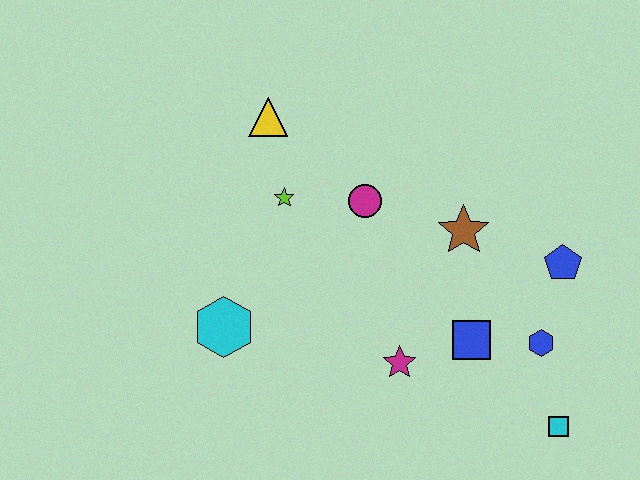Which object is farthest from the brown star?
The cyan hexagon is farthest from the brown star.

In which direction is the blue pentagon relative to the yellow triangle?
The blue pentagon is to the right of the yellow triangle.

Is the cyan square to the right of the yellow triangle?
Yes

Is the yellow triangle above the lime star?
Yes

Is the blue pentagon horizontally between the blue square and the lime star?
No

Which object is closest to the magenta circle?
The lime star is closest to the magenta circle.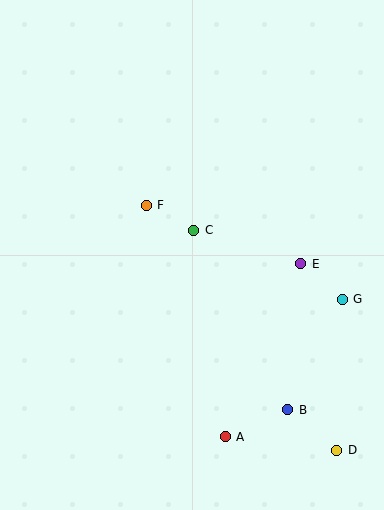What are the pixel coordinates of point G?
Point G is at (342, 299).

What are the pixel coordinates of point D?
Point D is at (337, 450).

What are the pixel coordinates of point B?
Point B is at (288, 410).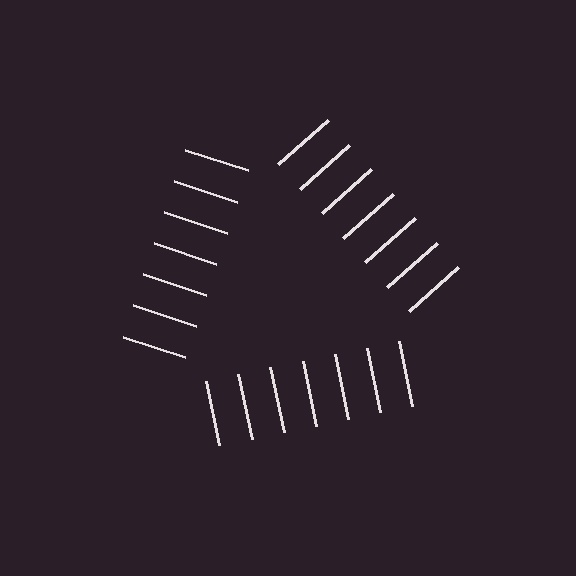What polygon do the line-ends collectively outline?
An illusory triangle — the line segments terminate on its edges but no continuous stroke is drawn.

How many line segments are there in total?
21 — 7 along each of the 3 edges.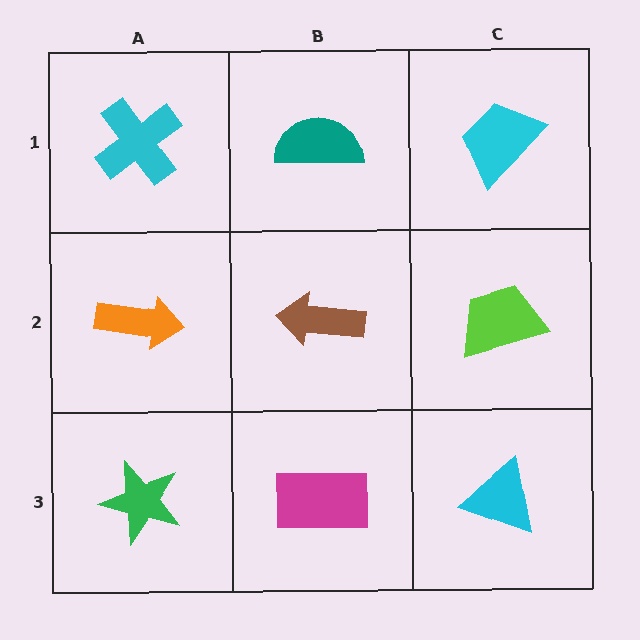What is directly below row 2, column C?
A cyan triangle.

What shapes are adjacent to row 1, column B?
A brown arrow (row 2, column B), a cyan cross (row 1, column A), a cyan trapezoid (row 1, column C).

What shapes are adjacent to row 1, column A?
An orange arrow (row 2, column A), a teal semicircle (row 1, column B).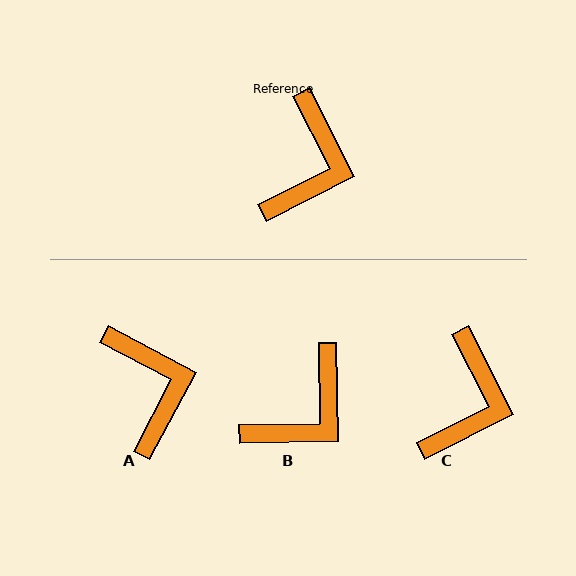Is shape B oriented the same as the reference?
No, it is off by about 26 degrees.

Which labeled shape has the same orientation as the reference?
C.